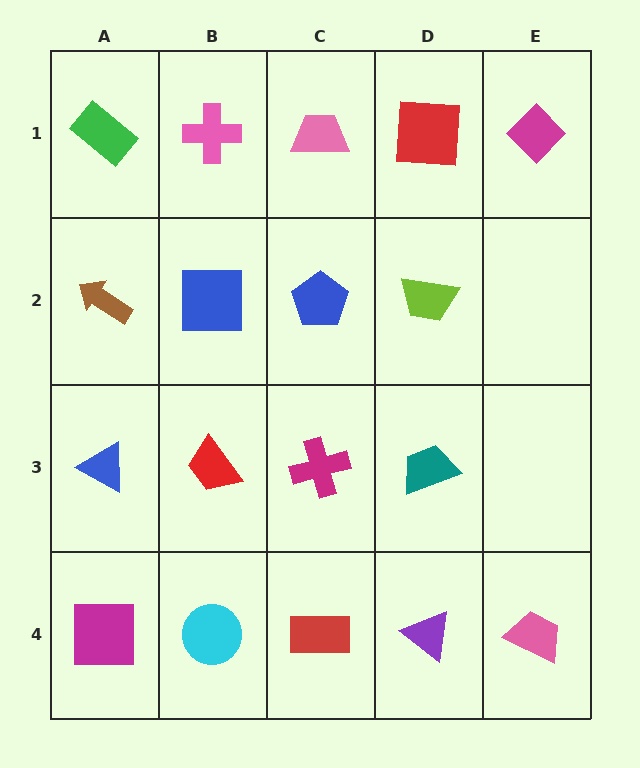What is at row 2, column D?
A lime trapezoid.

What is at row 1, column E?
A magenta diamond.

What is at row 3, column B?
A red trapezoid.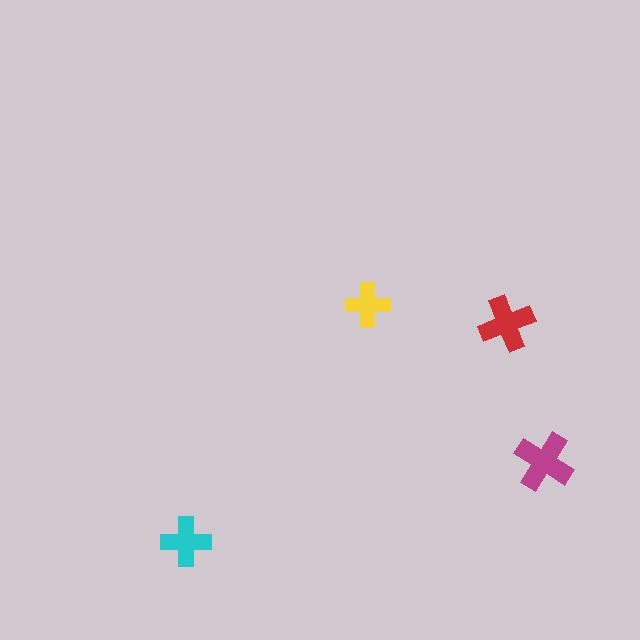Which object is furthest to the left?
The cyan cross is leftmost.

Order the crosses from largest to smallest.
the magenta one, the red one, the cyan one, the yellow one.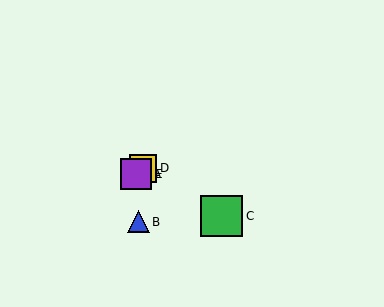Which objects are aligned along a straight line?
Objects A, D, E are aligned along a straight line.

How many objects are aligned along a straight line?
3 objects (A, D, E) are aligned along a straight line.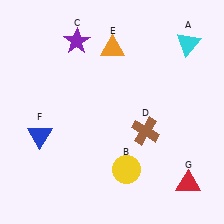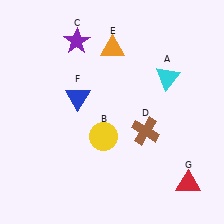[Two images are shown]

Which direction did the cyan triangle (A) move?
The cyan triangle (A) moved down.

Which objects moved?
The objects that moved are: the cyan triangle (A), the yellow circle (B), the blue triangle (F).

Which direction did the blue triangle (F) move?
The blue triangle (F) moved right.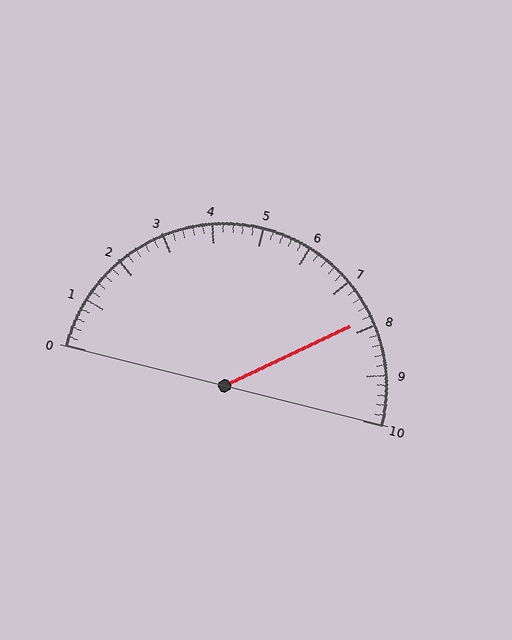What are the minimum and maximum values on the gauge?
The gauge ranges from 0 to 10.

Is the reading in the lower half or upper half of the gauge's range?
The reading is in the upper half of the range (0 to 10).